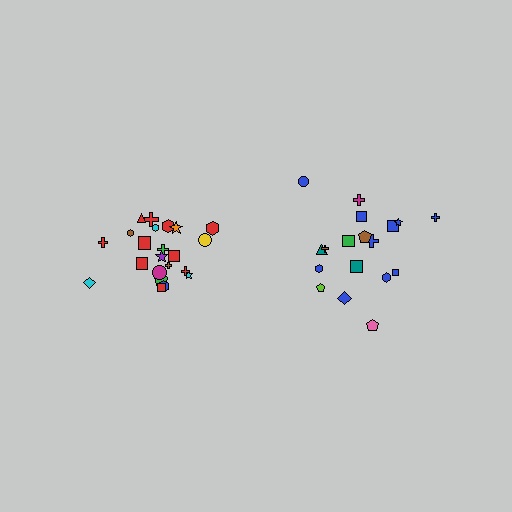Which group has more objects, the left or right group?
The left group.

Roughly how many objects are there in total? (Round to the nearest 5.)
Roughly 40 objects in total.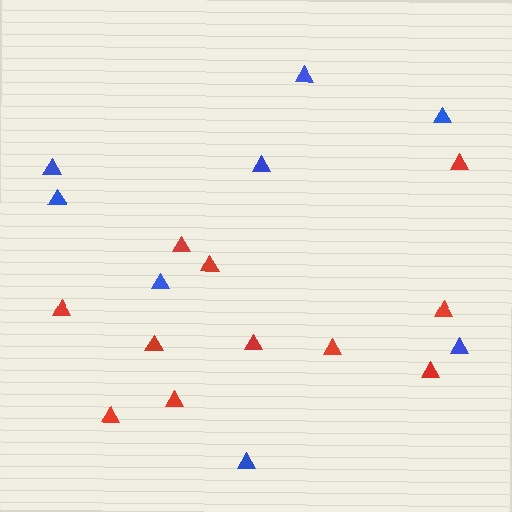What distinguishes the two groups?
There are 2 groups: one group of red triangles (11) and one group of blue triangles (8).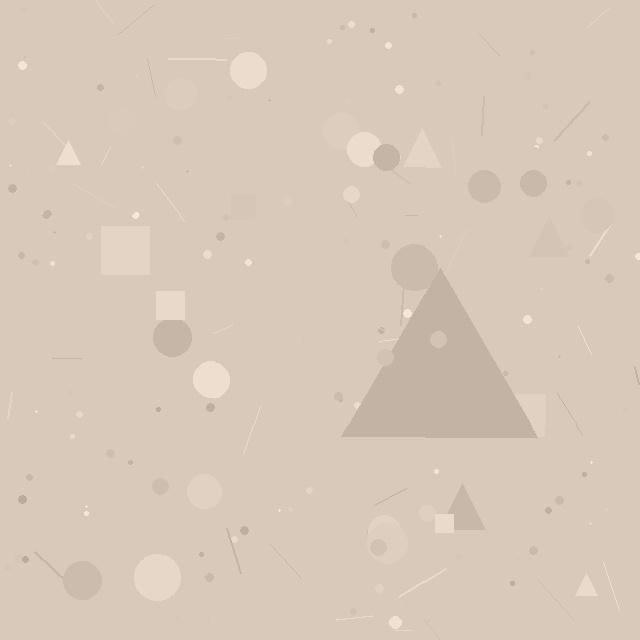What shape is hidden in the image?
A triangle is hidden in the image.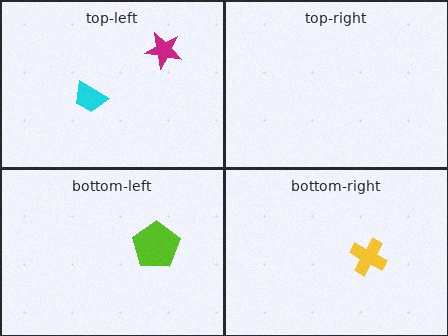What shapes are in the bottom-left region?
The lime pentagon.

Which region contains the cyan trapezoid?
The top-left region.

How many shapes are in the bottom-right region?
1.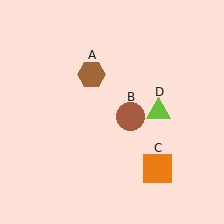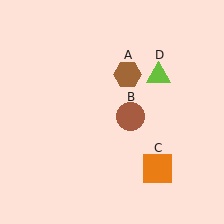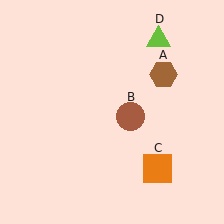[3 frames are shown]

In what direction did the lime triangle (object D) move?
The lime triangle (object D) moved up.